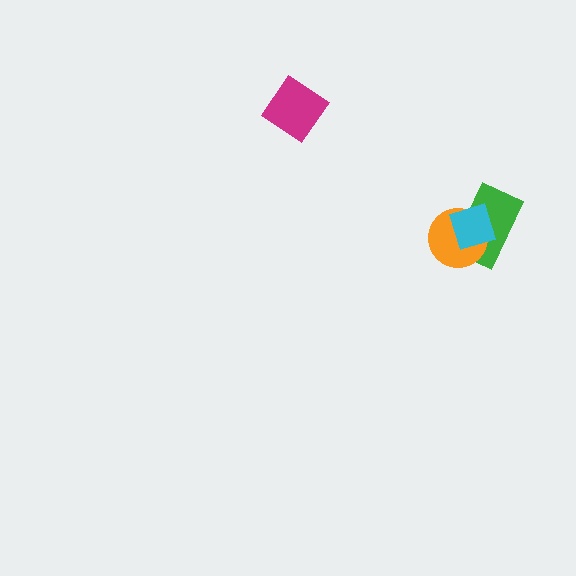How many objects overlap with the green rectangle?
2 objects overlap with the green rectangle.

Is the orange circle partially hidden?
Yes, it is partially covered by another shape.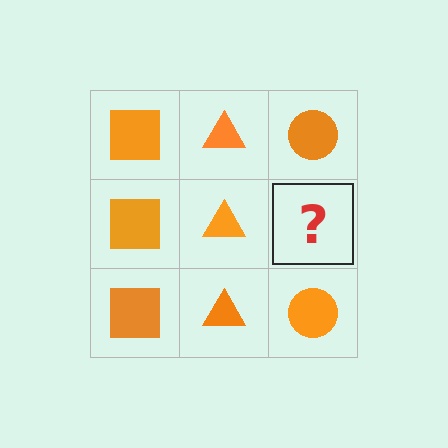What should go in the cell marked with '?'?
The missing cell should contain an orange circle.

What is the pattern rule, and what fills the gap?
The rule is that each column has a consistent shape. The gap should be filled with an orange circle.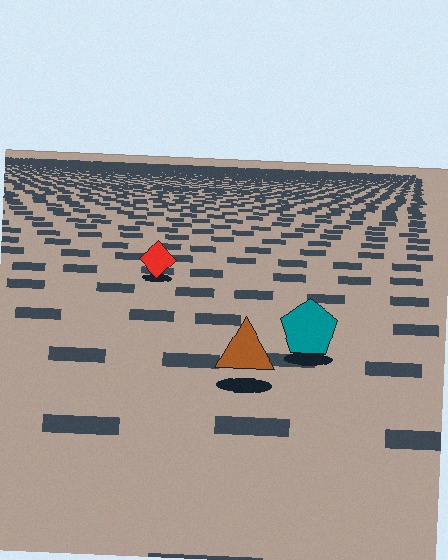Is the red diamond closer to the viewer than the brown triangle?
No. The brown triangle is closer — you can tell from the texture gradient: the ground texture is coarser near it.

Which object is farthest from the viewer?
The red diamond is farthest from the viewer. It appears smaller and the ground texture around it is denser.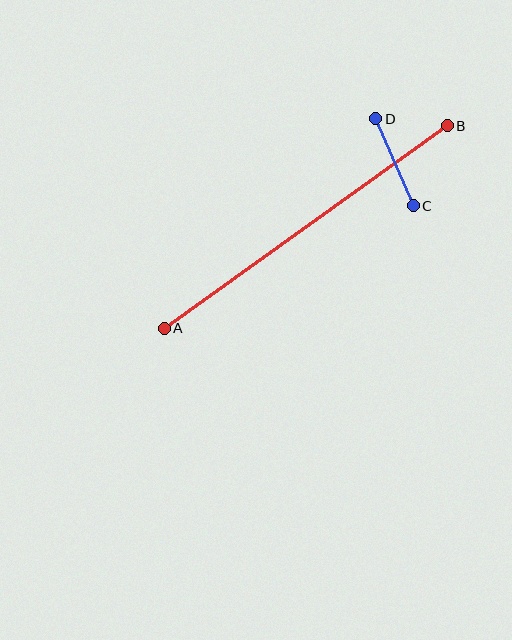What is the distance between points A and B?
The distance is approximately 348 pixels.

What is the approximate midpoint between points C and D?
The midpoint is at approximately (395, 162) pixels.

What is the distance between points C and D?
The distance is approximately 95 pixels.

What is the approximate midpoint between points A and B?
The midpoint is at approximately (306, 227) pixels.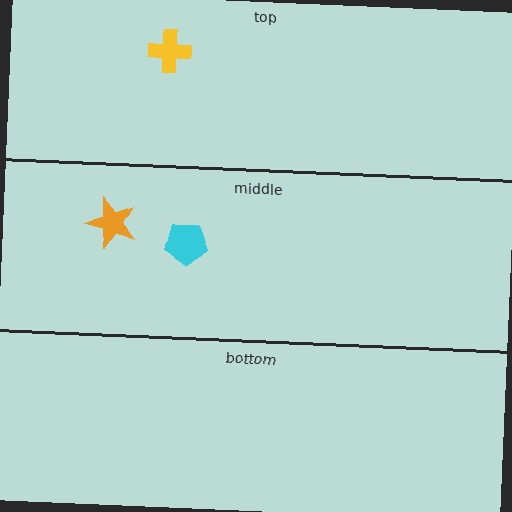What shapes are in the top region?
The yellow cross.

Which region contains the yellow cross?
The top region.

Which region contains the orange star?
The middle region.